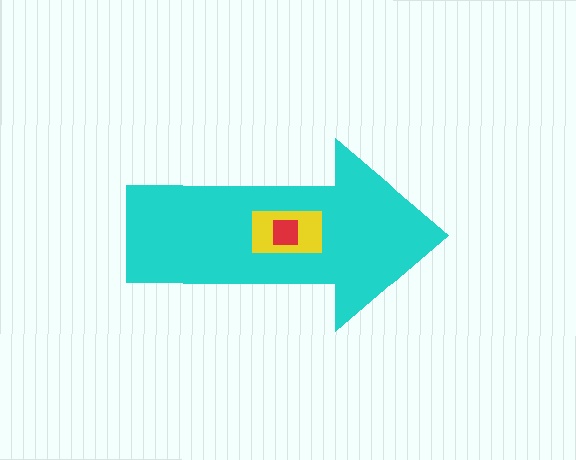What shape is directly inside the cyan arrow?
The yellow rectangle.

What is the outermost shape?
The cyan arrow.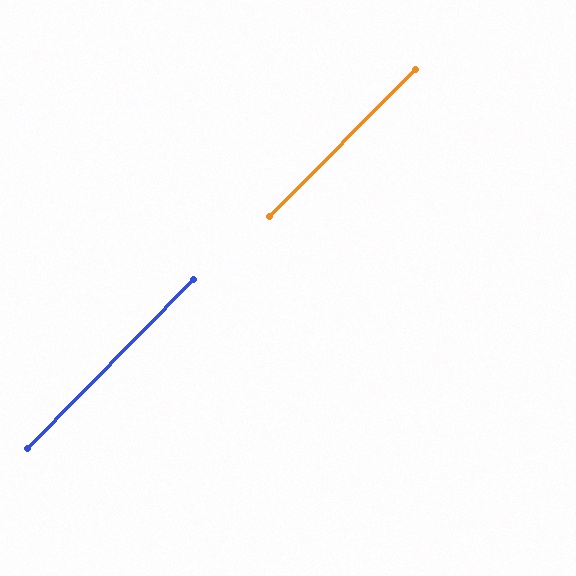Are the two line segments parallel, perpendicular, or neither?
Parallel — their directions differ by only 0.1°.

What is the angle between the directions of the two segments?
Approximately 0 degrees.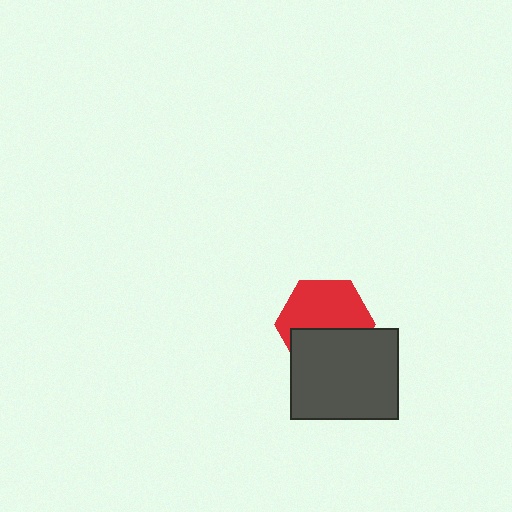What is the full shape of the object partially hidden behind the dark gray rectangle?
The partially hidden object is a red hexagon.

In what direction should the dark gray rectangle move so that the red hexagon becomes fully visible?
The dark gray rectangle should move down. That is the shortest direction to clear the overlap and leave the red hexagon fully visible.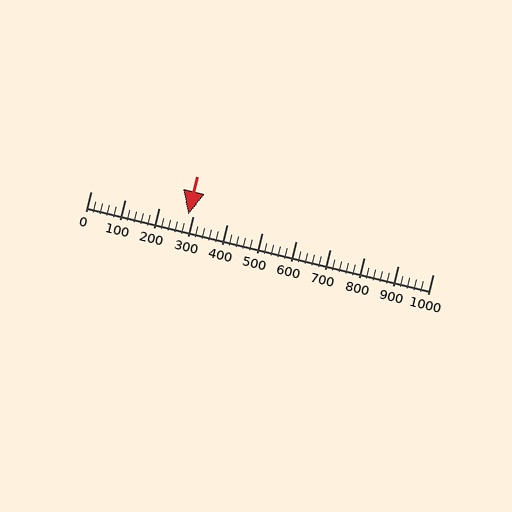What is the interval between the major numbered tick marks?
The major tick marks are spaced 100 units apart.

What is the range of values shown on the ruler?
The ruler shows values from 0 to 1000.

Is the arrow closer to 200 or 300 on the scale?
The arrow is closer to 300.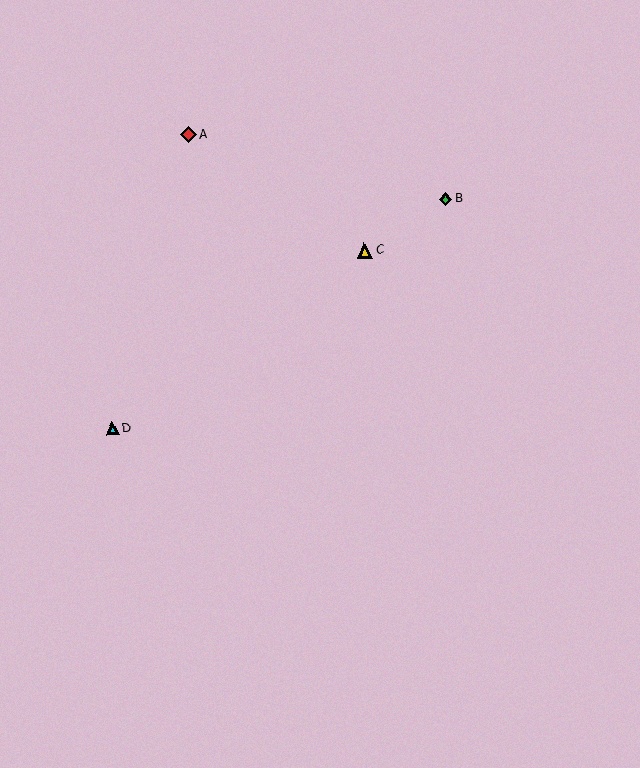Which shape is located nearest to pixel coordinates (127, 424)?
The cyan triangle (labeled D) at (112, 429) is nearest to that location.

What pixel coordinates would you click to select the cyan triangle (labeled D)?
Click at (112, 429) to select the cyan triangle D.